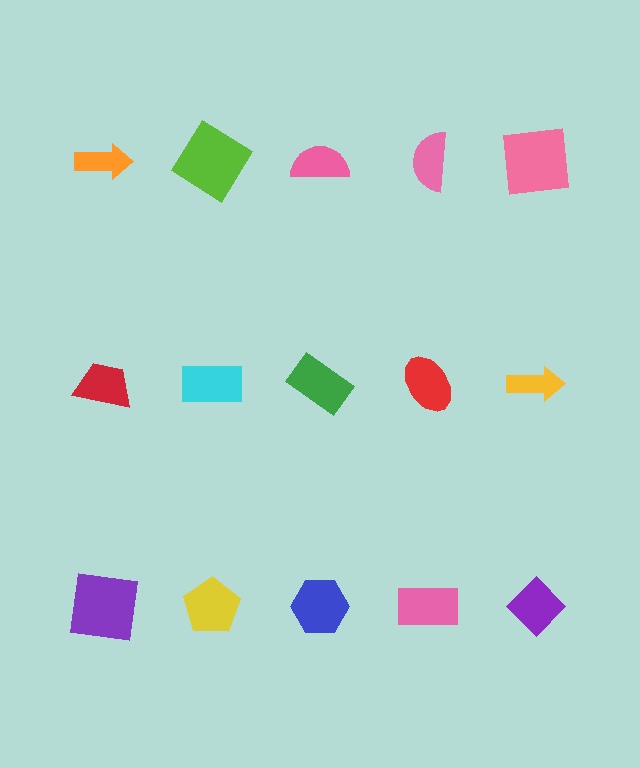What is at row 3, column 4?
A pink rectangle.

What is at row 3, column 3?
A blue hexagon.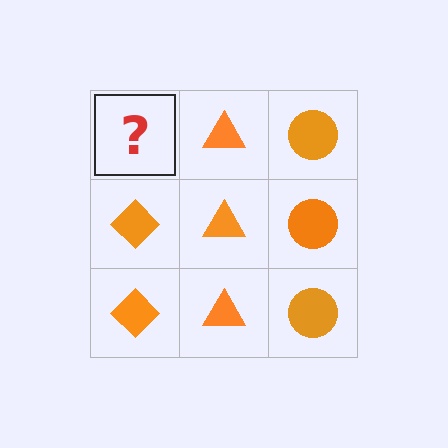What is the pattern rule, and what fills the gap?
The rule is that each column has a consistent shape. The gap should be filled with an orange diamond.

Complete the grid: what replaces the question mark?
The question mark should be replaced with an orange diamond.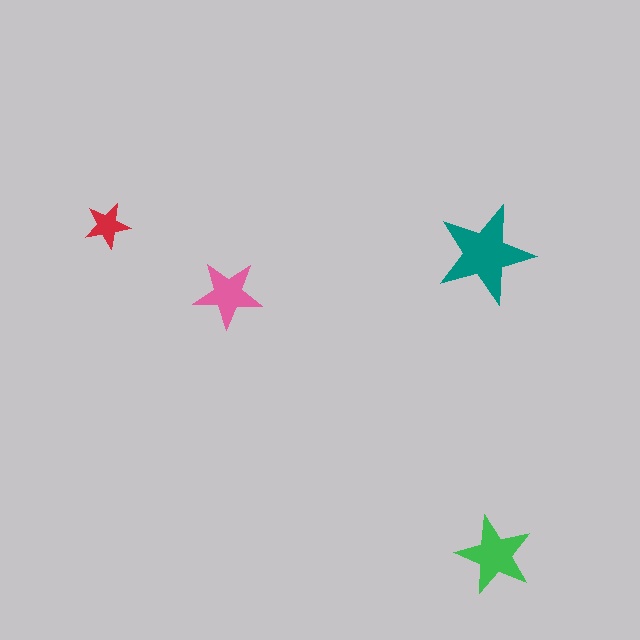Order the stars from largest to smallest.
the teal one, the green one, the pink one, the red one.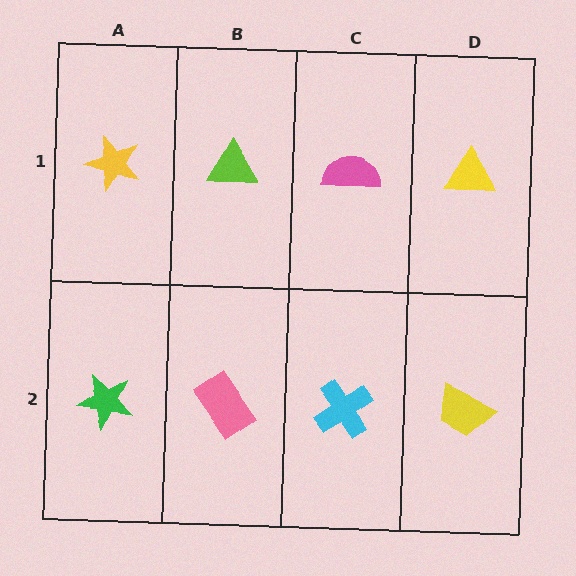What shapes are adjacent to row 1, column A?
A green star (row 2, column A), a lime triangle (row 1, column B).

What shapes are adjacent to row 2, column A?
A yellow star (row 1, column A), a pink rectangle (row 2, column B).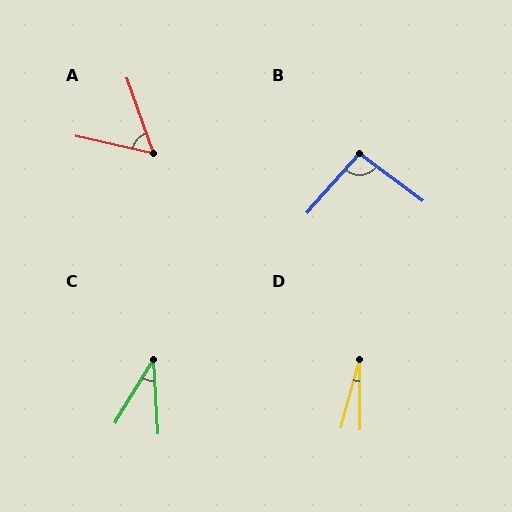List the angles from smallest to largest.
D (15°), C (35°), A (58°), B (95°).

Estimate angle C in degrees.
Approximately 35 degrees.